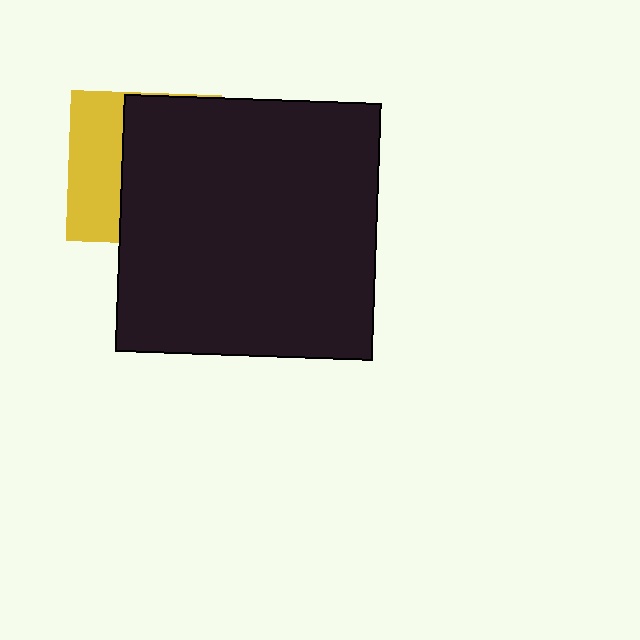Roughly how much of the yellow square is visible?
A small part of it is visible (roughly 36%).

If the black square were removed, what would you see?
You would see the complete yellow square.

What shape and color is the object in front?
The object in front is a black square.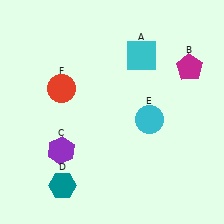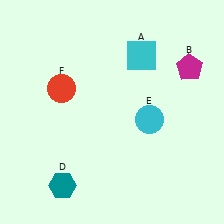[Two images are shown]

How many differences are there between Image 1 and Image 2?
There is 1 difference between the two images.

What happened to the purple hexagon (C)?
The purple hexagon (C) was removed in Image 2. It was in the bottom-left area of Image 1.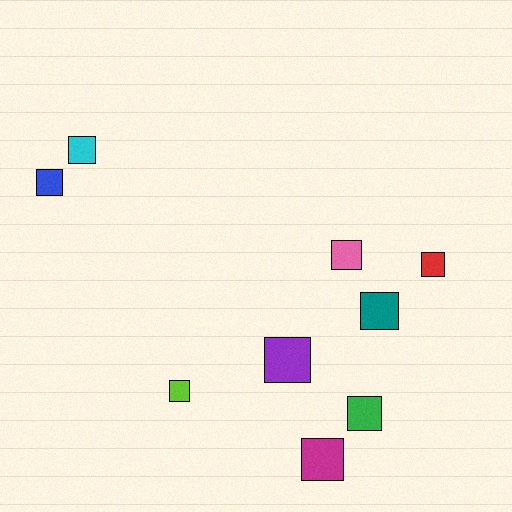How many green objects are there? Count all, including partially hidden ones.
There is 1 green object.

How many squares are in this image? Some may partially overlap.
There are 9 squares.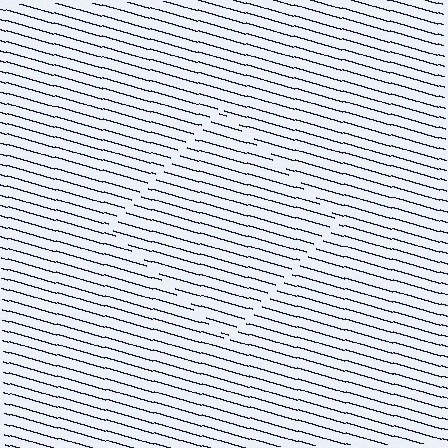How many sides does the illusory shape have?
4 sides — the line-ends trace a square.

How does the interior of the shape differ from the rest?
The interior of the shape contains the same grating, shifted by half a period — the contour is defined by the phase discontinuity where line-ends from the inner and outer gratings abut.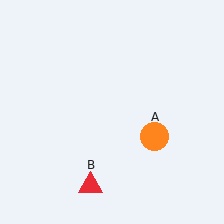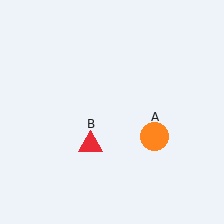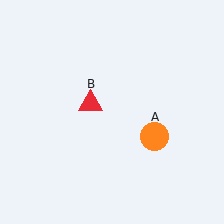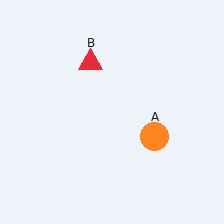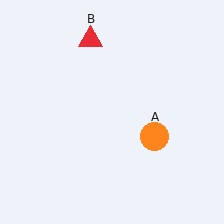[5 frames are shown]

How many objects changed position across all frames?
1 object changed position: red triangle (object B).